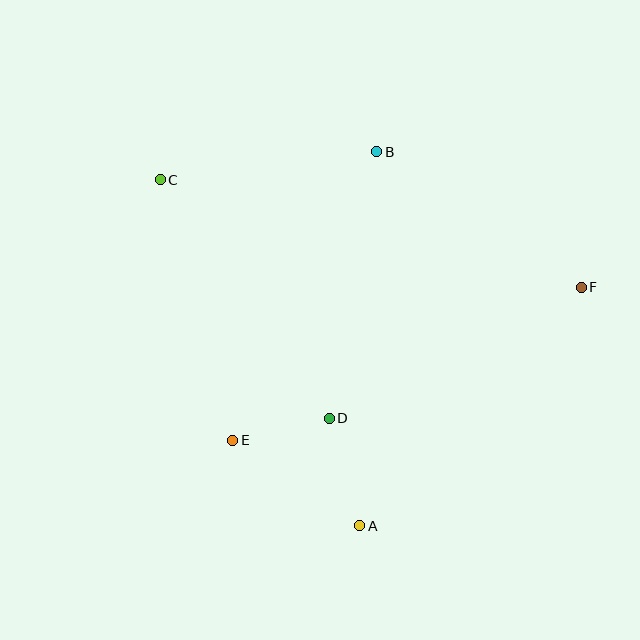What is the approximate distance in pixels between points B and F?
The distance between B and F is approximately 245 pixels.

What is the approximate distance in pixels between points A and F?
The distance between A and F is approximately 325 pixels.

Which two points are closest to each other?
Points D and E are closest to each other.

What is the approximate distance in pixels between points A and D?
The distance between A and D is approximately 112 pixels.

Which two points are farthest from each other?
Points C and F are farthest from each other.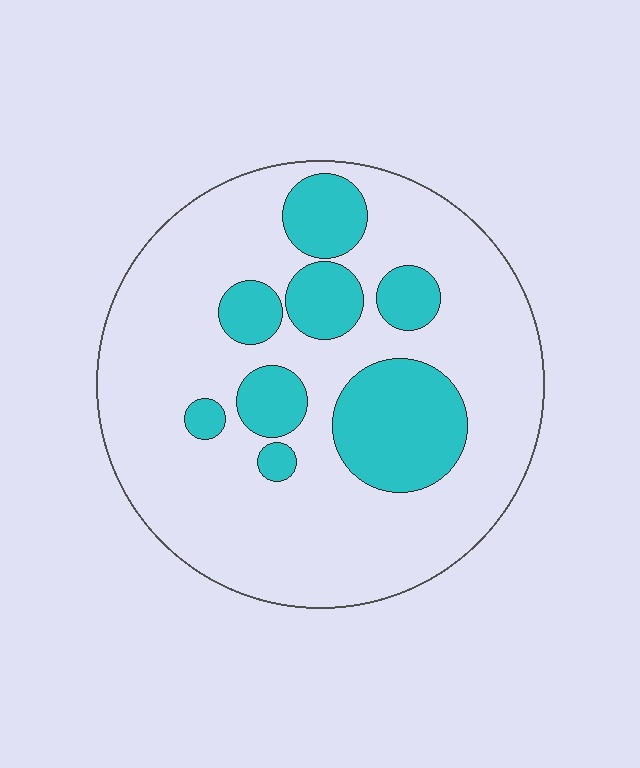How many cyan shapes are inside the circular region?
8.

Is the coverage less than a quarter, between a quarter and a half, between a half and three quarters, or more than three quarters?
Less than a quarter.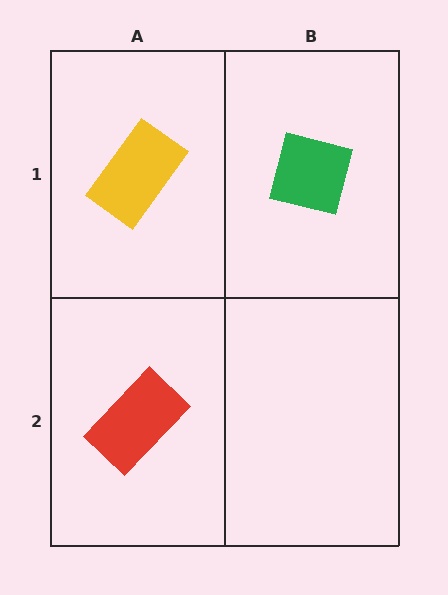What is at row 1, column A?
A yellow rectangle.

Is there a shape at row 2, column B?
No, that cell is empty.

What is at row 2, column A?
A red rectangle.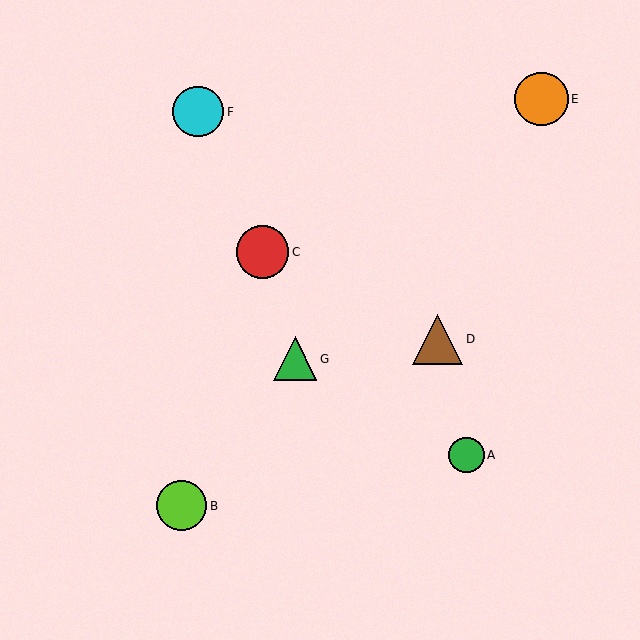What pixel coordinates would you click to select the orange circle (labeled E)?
Click at (541, 99) to select the orange circle E.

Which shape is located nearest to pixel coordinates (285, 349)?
The green triangle (labeled G) at (295, 359) is nearest to that location.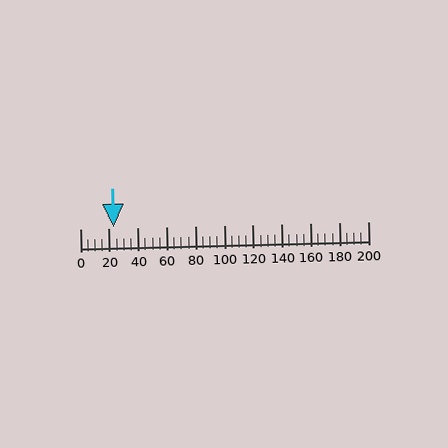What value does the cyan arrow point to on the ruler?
The cyan arrow points to approximately 23.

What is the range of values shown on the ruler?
The ruler shows values from 0 to 200.